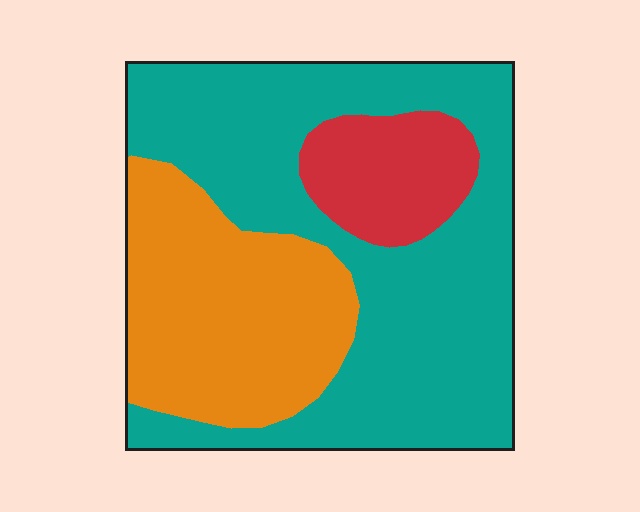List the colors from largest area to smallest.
From largest to smallest: teal, orange, red.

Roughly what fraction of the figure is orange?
Orange covers 30% of the figure.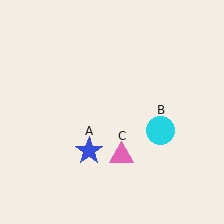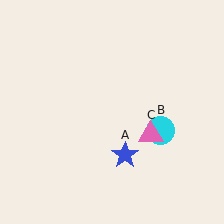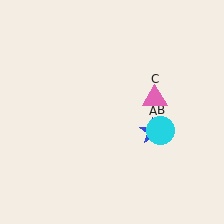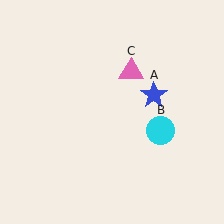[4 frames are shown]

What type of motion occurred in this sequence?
The blue star (object A), pink triangle (object C) rotated counterclockwise around the center of the scene.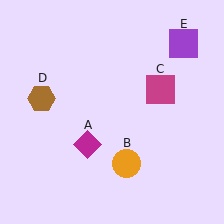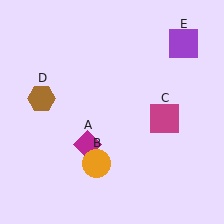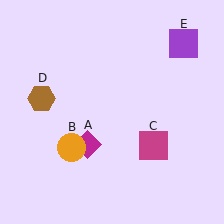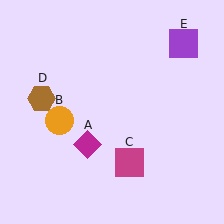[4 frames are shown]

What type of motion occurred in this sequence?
The orange circle (object B), magenta square (object C) rotated clockwise around the center of the scene.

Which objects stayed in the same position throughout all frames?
Magenta diamond (object A) and brown hexagon (object D) and purple square (object E) remained stationary.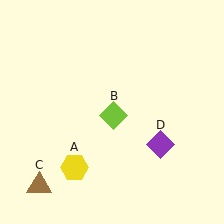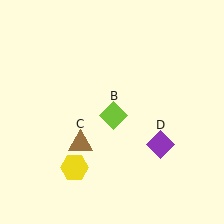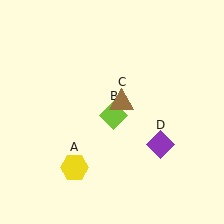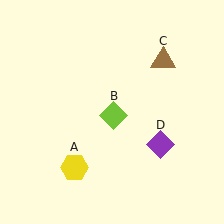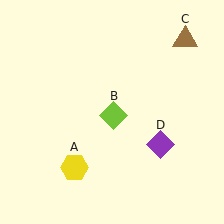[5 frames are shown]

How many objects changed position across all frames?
1 object changed position: brown triangle (object C).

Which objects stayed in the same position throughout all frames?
Yellow hexagon (object A) and lime diamond (object B) and purple diamond (object D) remained stationary.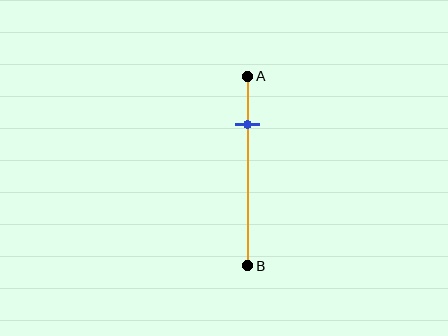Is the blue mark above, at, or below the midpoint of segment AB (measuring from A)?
The blue mark is above the midpoint of segment AB.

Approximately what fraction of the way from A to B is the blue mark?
The blue mark is approximately 25% of the way from A to B.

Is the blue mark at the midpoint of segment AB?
No, the mark is at about 25% from A, not at the 50% midpoint.